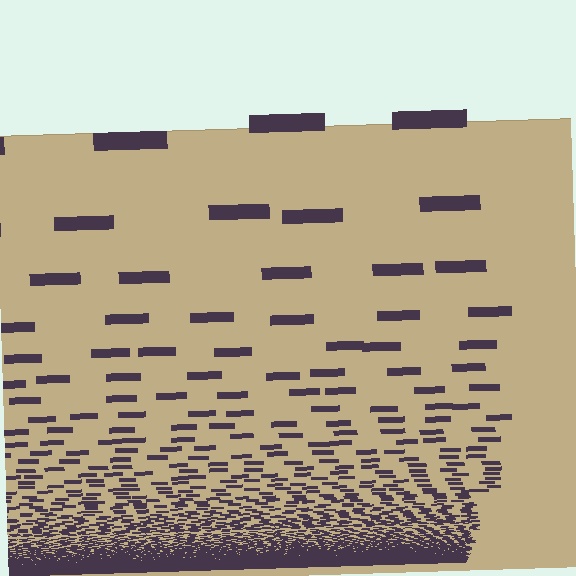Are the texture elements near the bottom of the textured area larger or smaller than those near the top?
Smaller. The gradient is inverted — elements near the bottom are smaller and denser.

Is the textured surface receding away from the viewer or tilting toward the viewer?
The surface appears to tilt toward the viewer. Texture elements get larger and sparser toward the top.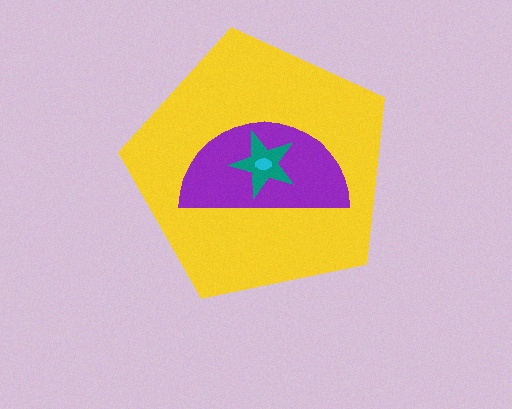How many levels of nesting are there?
4.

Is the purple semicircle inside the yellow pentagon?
Yes.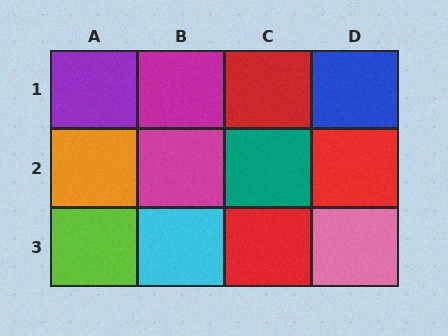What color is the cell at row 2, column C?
Teal.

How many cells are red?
3 cells are red.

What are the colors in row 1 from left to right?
Purple, magenta, red, blue.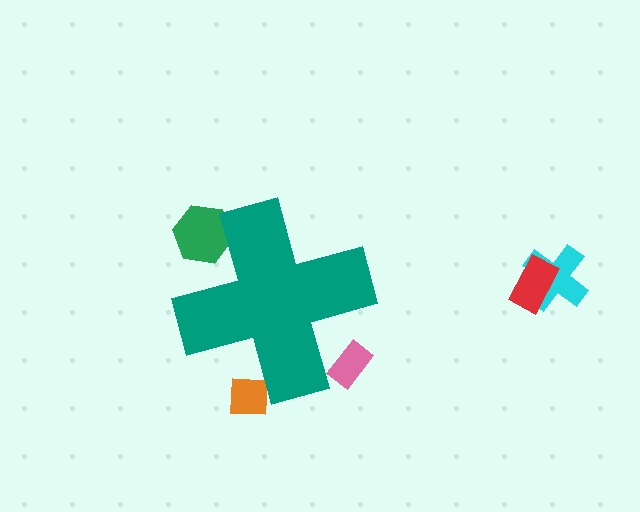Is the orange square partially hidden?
Yes, the orange square is partially hidden behind the teal cross.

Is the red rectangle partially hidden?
No, the red rectangle is fully visible.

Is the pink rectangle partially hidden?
Yes, the pink rectangle is partially hidden behind the teal cross.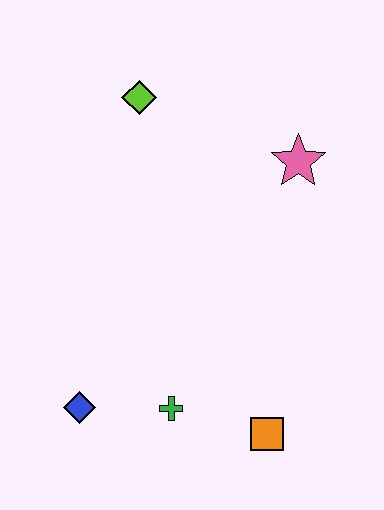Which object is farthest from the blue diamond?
The pink star is farthest from the blue diamond.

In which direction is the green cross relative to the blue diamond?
The green cross is to the right of the blue diamond.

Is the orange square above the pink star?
No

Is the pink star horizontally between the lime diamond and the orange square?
No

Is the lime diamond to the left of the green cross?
Yes